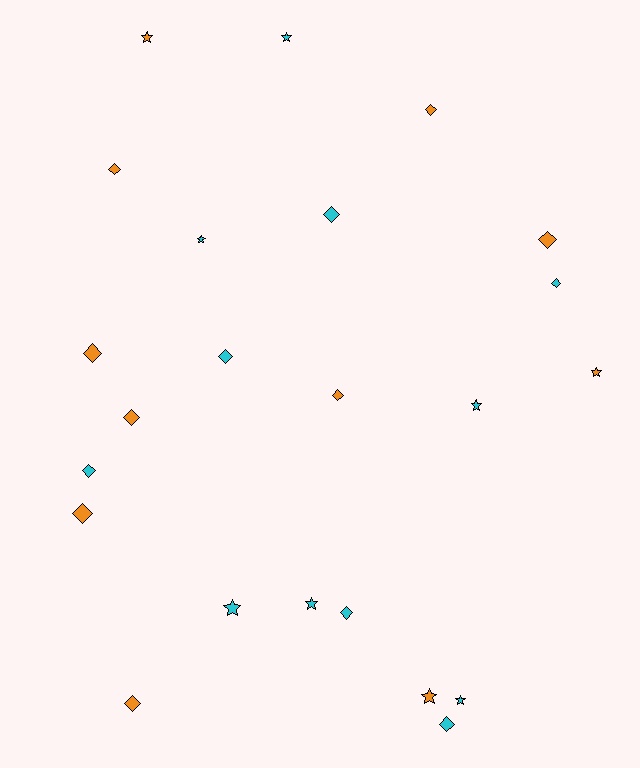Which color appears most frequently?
Cyan, with 12 objects.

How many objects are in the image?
There are 23 objects.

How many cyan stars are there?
There are 6 cyan stars.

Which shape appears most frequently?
Diamond, with 14 objects.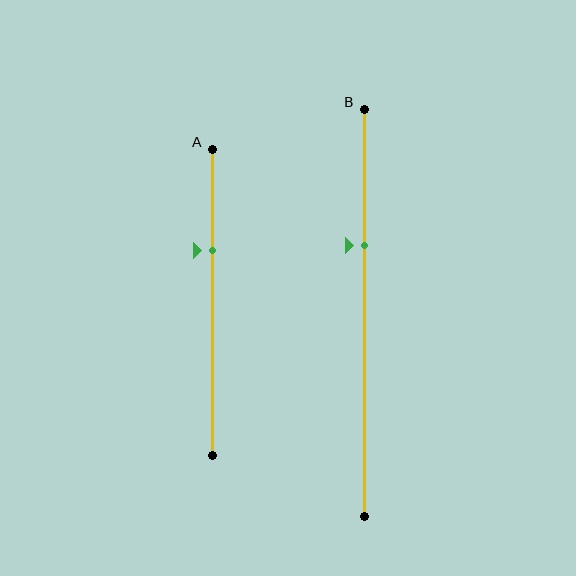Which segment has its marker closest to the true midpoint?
Segment B has its marker closest to the true midpoint.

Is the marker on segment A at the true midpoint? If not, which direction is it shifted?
No, the marker on segment A is shifted upward by about 17% of the segment length.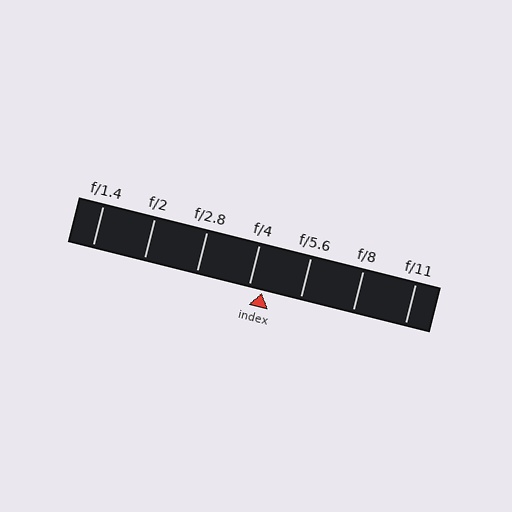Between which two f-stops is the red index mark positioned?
The index mark is between f/4 and f/5.6.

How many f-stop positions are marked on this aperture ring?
There are 7 f-stop positions marked.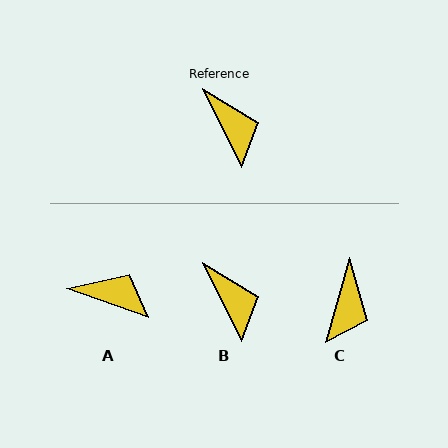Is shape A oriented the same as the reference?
No, it is off by about 43 degrees.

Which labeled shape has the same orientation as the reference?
B.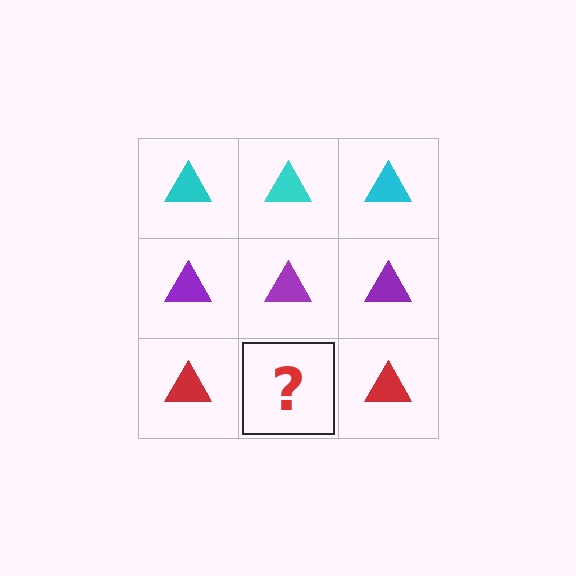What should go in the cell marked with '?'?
The missing cell should contain a red triangle.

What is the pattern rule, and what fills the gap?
The rule is that each row has a consistent color. The gap should be filled with a red triangle.